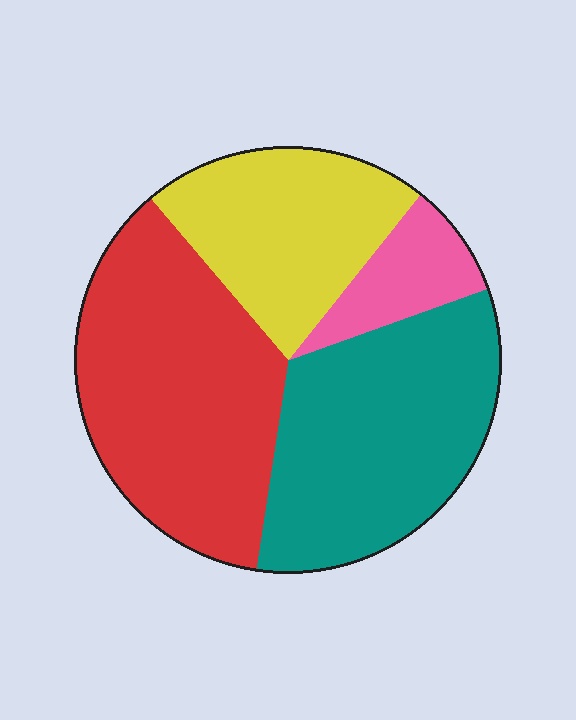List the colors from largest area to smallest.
From largest to smallest: red, teal, yellow, pink.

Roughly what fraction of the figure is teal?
Teal covers about 35% of the figure.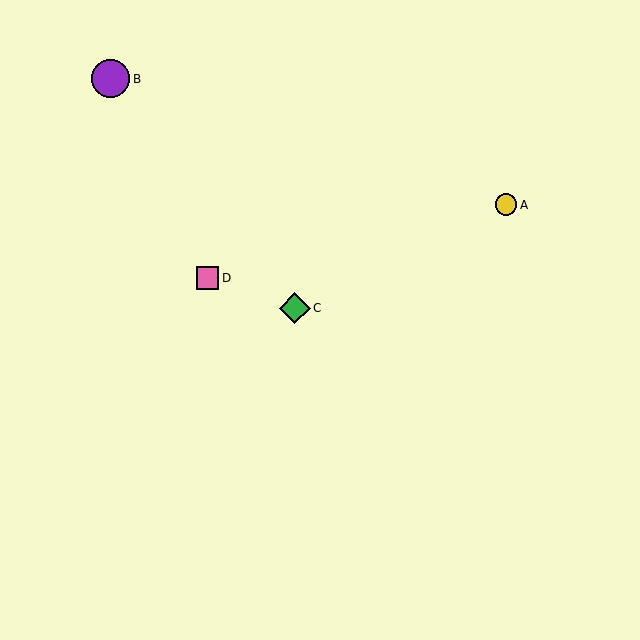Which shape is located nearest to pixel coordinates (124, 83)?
The purple circle (labeled B) at (111, 79) is nearest to that location.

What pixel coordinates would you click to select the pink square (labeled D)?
Click at (208, 278) to select the pink square D.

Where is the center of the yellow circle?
The center of the yellow circle is at (506, 205).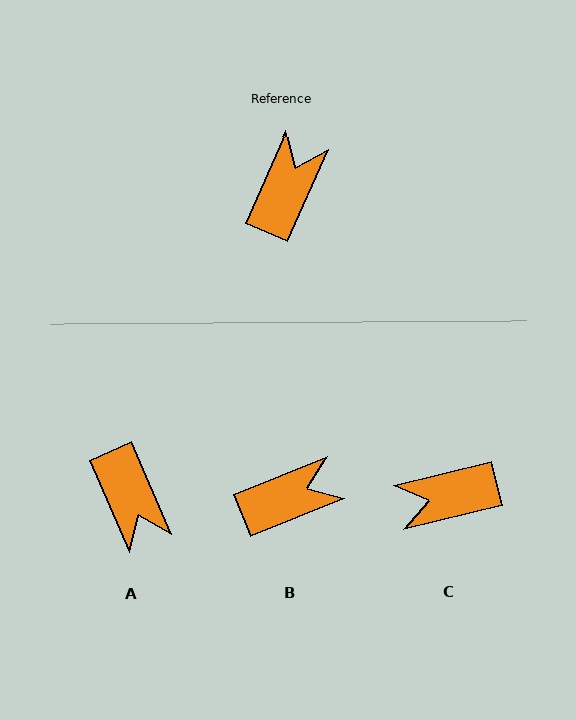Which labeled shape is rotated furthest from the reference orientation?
A, about 133 degrees away.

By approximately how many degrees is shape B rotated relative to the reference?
Approximately 44 degrees clockwise.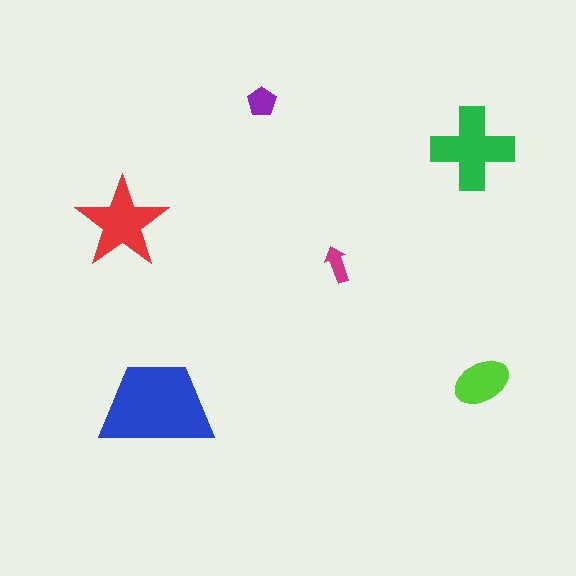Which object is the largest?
The blue trapezoid.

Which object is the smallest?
The magenta arrow.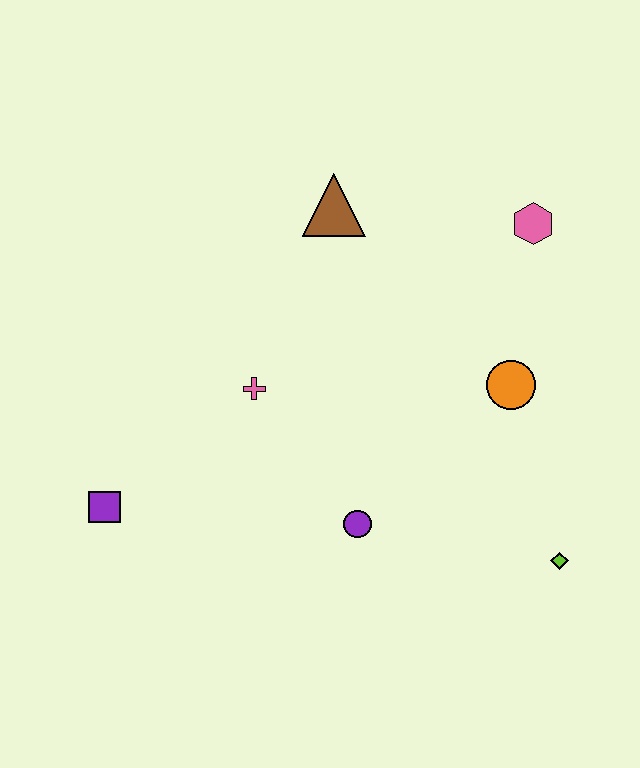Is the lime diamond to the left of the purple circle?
No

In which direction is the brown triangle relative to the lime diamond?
The brown triangle is above the lime diamond.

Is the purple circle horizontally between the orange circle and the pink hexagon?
No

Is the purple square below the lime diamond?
No